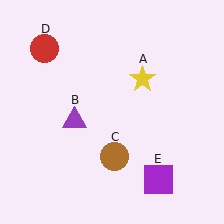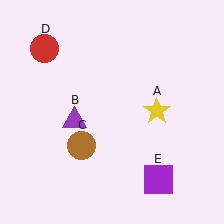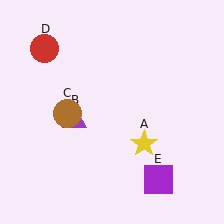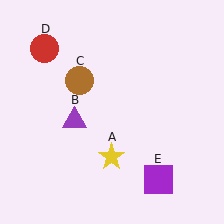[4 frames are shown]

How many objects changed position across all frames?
2 objects changed position: yellow star (object A), brown circle (object C).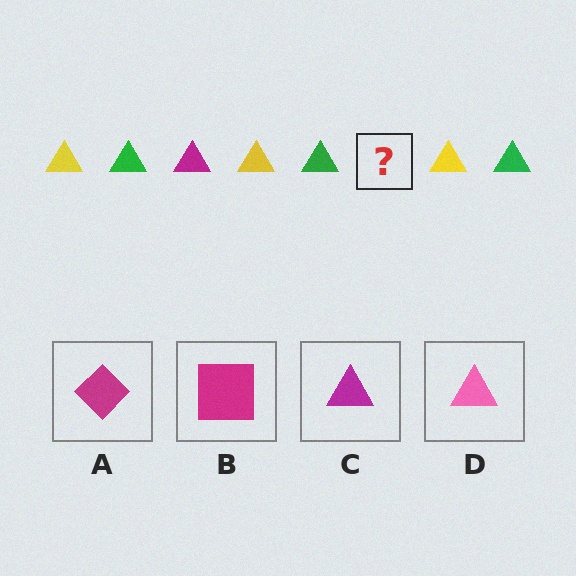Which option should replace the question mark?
Option C.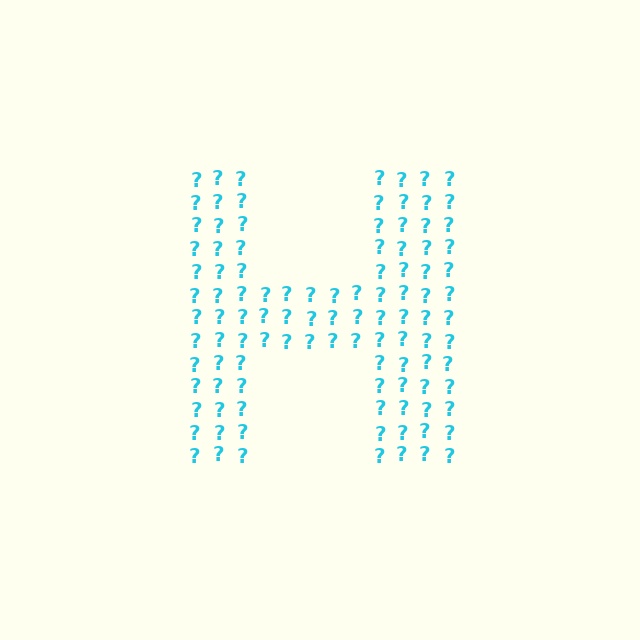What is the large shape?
The large shape is the letter H.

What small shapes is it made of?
It is made of small question marks.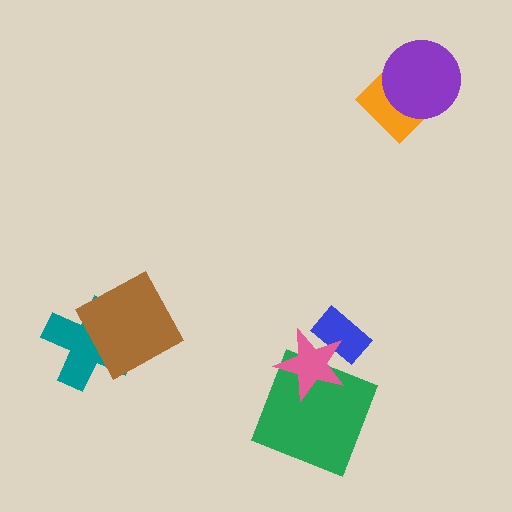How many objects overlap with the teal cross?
1 object overlaps with the teal cross.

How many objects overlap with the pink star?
2 objects overlap with the pink star.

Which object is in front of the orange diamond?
The purple circle is in front of the orange diamond.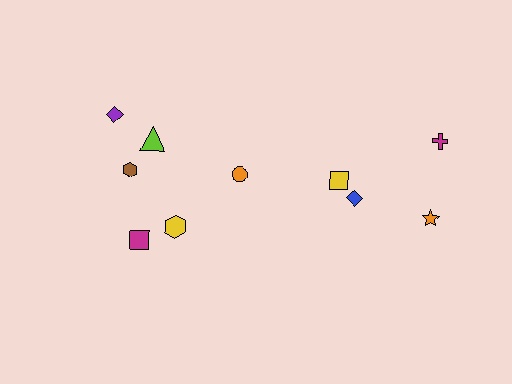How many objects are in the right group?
There are 4 objects.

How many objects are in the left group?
There are 6 objects.